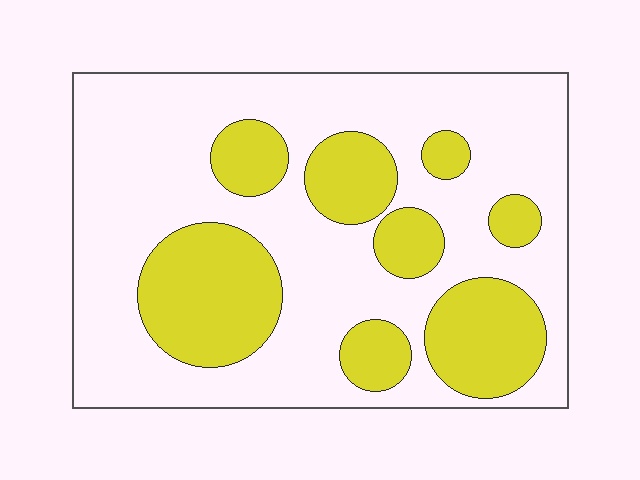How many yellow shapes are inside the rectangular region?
8.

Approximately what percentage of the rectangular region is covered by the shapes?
Approximately 30%.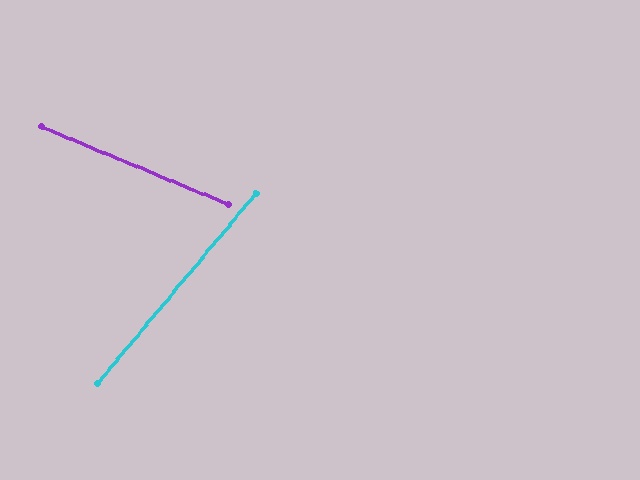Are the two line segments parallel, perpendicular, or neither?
Neither parallel nor perpendicular — they differ by about 73°.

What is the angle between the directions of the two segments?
Approximately 73 degrees.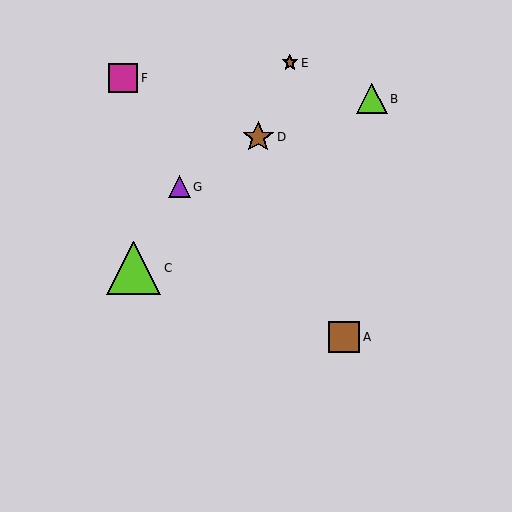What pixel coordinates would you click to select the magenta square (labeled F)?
Click at (123, 78) to select the magenta square F.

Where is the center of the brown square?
The center of the brown square is at (344, 337).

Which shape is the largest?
The lime triangle (labeled C) is the largest.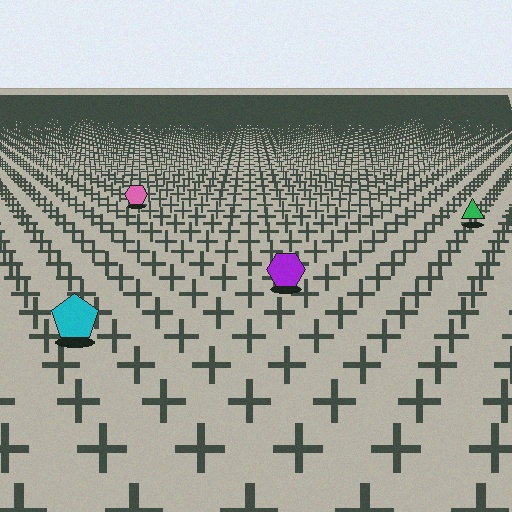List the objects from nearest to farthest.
From nearest to farthest: the cyan pentagon, the purple hexagon, the green triangle, the pink hexagon.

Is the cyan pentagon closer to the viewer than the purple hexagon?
Yes. The cyan pentagon is closer — you can tell from the texture gradient: the ground texture is coarser near it.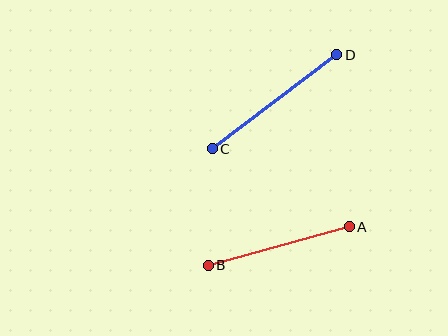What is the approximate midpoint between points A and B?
The midpoint is at approximately (279, 246) pixels.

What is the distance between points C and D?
The distance is approximately 156 pixels.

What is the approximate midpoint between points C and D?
The midpoint is at approximately (274, 102) pixels.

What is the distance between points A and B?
The distance is approximately 146 pixels.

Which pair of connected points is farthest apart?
Points C and D are farthest apart.